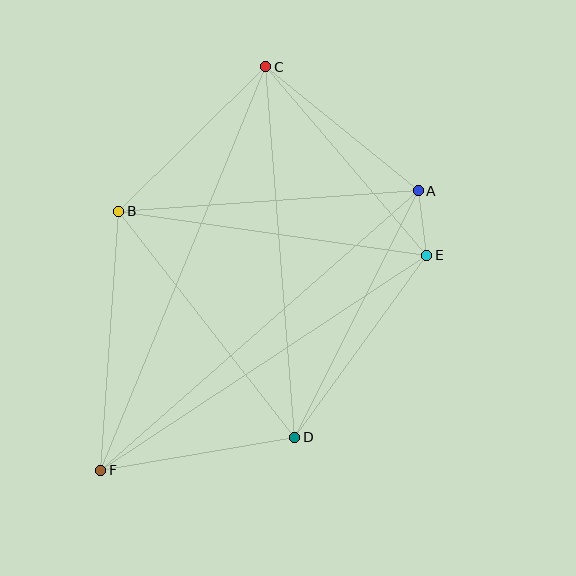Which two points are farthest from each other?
Points C and F are farthest from each other.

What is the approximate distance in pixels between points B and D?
The distance between B and D is approximately 286 pixels.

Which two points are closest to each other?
Points A and E are closest to each other.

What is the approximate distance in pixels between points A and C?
The distance between A and C is approximately 197 pixels.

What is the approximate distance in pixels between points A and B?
The distance between A and B is approximately 300 pixels.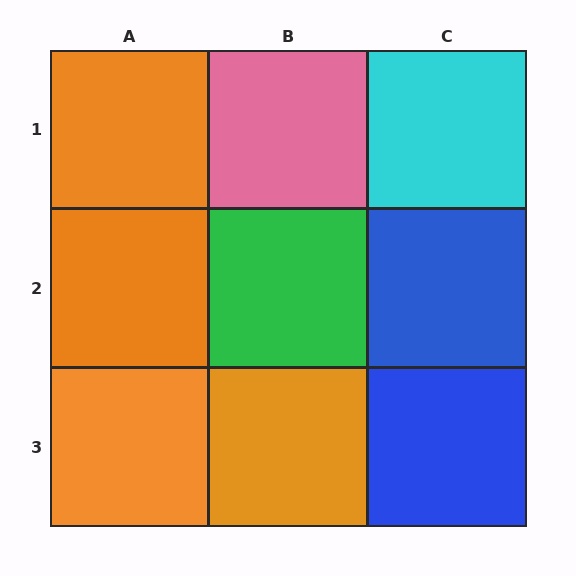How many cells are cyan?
1 cell is cyan.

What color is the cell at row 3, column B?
Orange.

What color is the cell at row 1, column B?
Pink.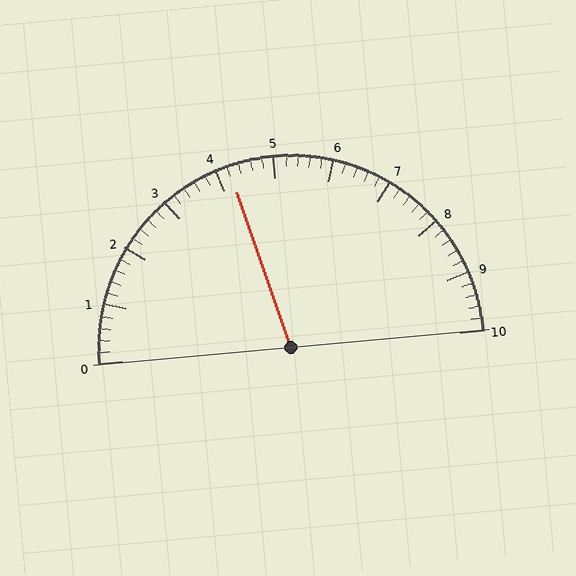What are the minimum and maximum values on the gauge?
The gauge ranges from 0 to 10.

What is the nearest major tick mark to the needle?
The nearest major tick mark is 4.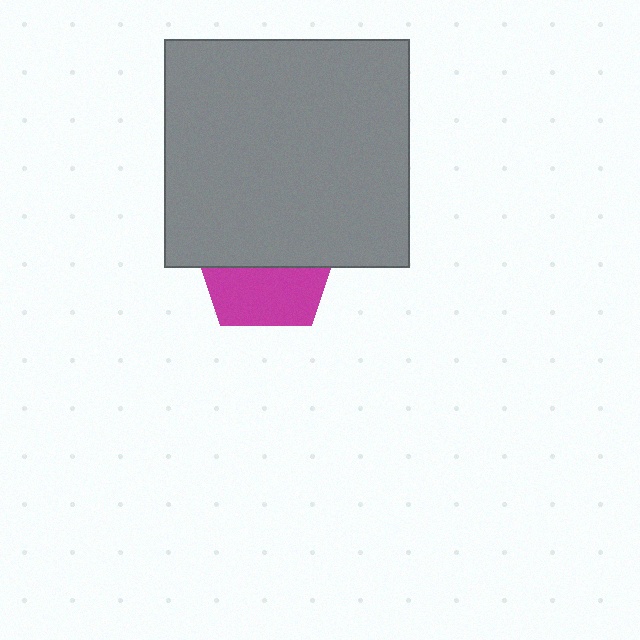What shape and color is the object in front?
The object in front is a gray rectangle.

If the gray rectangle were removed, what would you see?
You would see the complete magenta pentagon.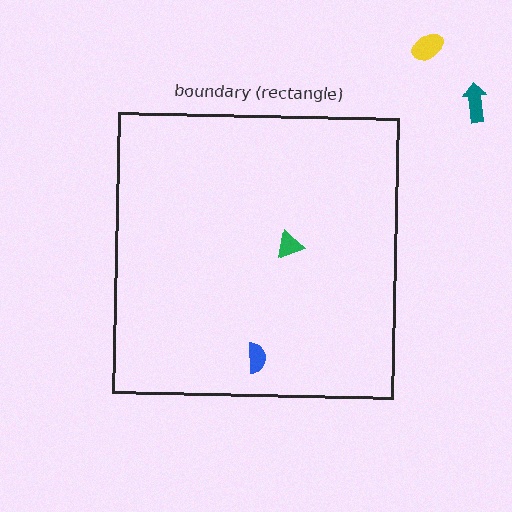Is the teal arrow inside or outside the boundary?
Outside.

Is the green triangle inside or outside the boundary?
Inside.